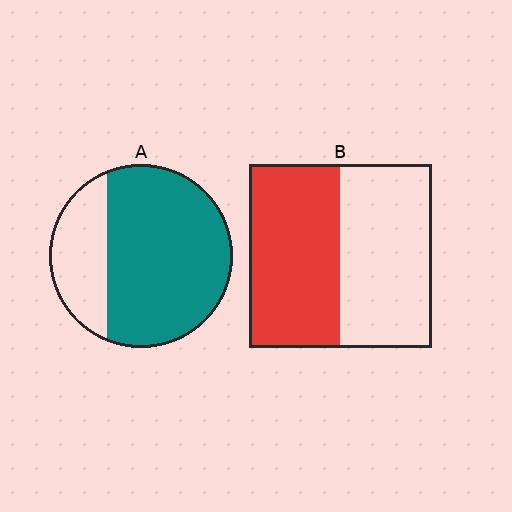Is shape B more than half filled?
Roughly half.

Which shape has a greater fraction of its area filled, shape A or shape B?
Shape A.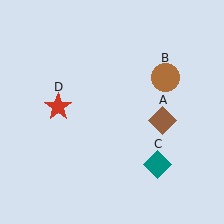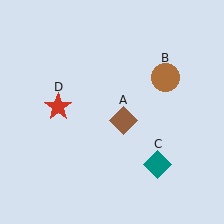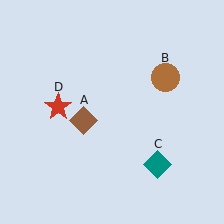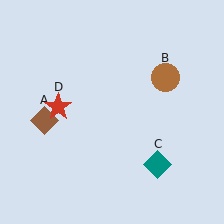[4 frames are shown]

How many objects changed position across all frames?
1 object changed position: brown diamond (object A).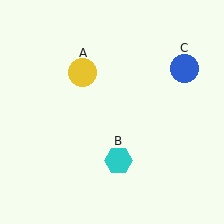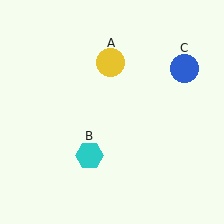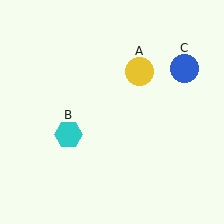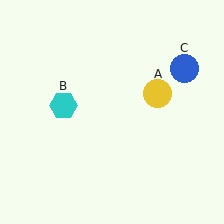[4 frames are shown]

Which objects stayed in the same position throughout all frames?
Blue circle (object C) remained stationary.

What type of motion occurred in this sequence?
The yellow circle (object A), cyan hexagon (object B) rotated clockwise around the center of the scene.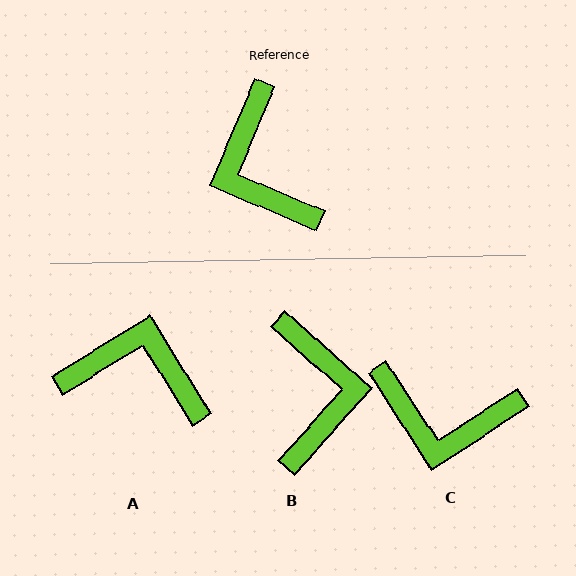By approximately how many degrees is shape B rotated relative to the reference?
Approximately 161 degrees counter-clockwise.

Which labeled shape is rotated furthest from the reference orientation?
B, about 161 degrees away.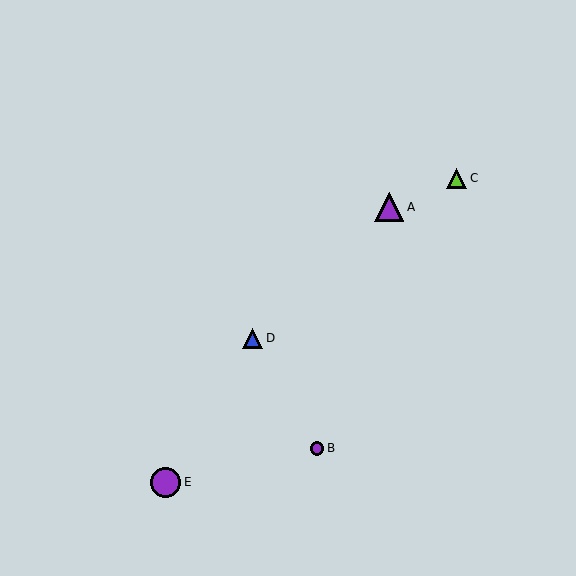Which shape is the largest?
The purple circle (labeled E) is the largest.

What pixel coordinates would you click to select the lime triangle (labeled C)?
Click at (457, 178) to select the lime triangle C.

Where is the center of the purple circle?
The center of the purple circle is at (317, 448).